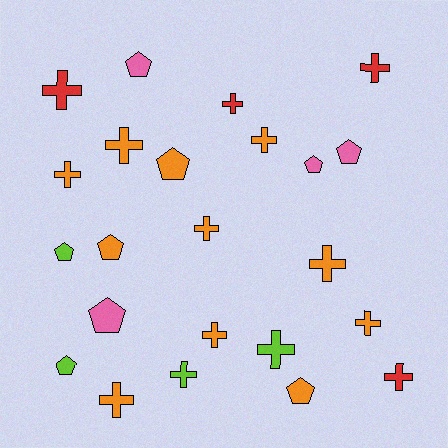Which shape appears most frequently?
Cross, with 14 objects.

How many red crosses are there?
There are 4 red crosses.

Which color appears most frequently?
Orange, with 11 objects.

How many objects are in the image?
There are 23 objects.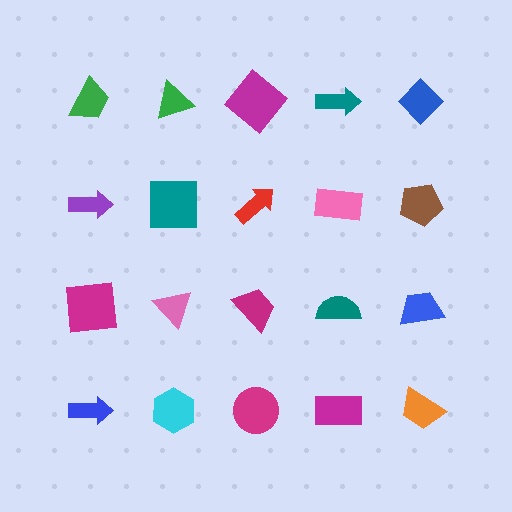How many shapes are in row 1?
5 shapes.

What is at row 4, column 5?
An orange trapezoid.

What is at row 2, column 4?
A pink rectangle.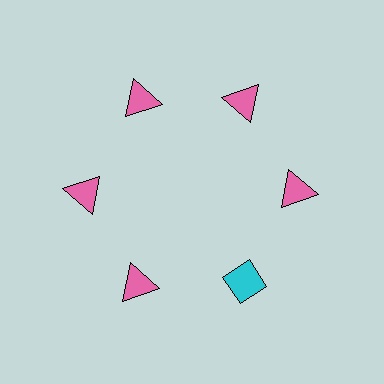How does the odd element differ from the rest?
It differs in both color (cyan instead of pink) and shape (diamond instead of triangle).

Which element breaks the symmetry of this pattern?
The cyan diamond at roughly the 5 o'clock position breaks the symmetry. All other shapes are pink triangles.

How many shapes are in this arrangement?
There are 6 shapes arranged in a ring pattern.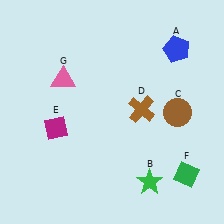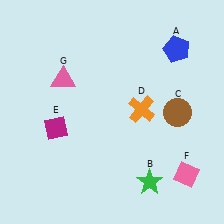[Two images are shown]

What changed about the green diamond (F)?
In Image 1, F is green. In Image 2, it changed to pink.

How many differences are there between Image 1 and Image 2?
There are 2 differences between the two images.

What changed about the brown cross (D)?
In Image 1, D is brown. In Image 2, it changed to orange.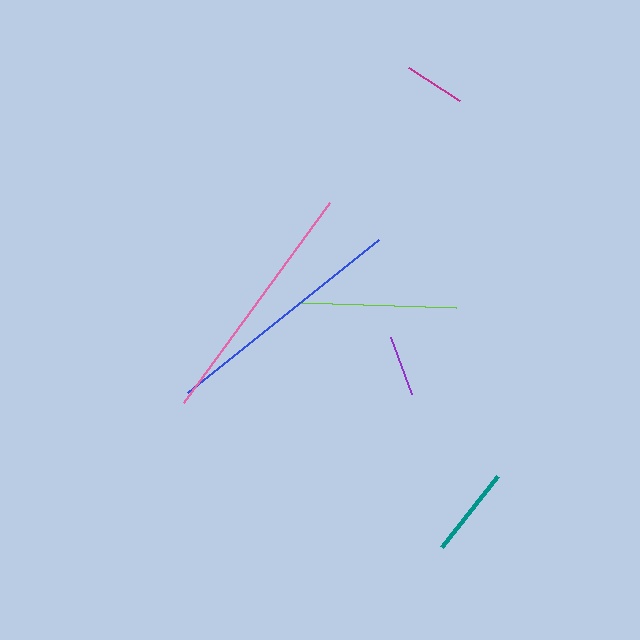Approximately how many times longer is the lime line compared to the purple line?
The lime line is approximately 2.5 times the length of the purple line.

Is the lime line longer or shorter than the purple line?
The lime line is longer than the purple line.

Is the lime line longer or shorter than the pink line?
The pink line is longer than the lime line.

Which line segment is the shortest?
The magenta line is the shortest at approximately 61 pixels.